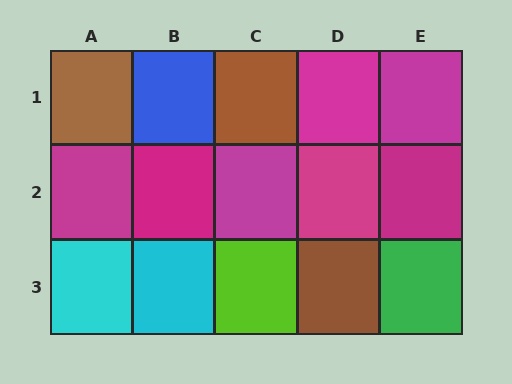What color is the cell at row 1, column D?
Magenta.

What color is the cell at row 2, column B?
Magenta.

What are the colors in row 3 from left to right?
Cyan, cyan, lime, brown, green.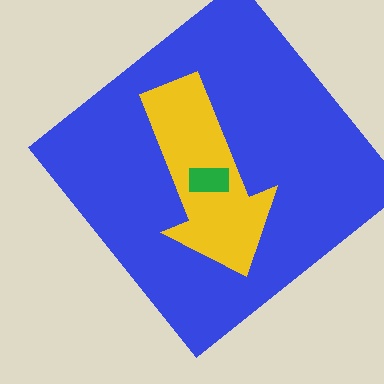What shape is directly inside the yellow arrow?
The green rectangle.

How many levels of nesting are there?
3.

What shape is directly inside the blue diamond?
The yellow arrow.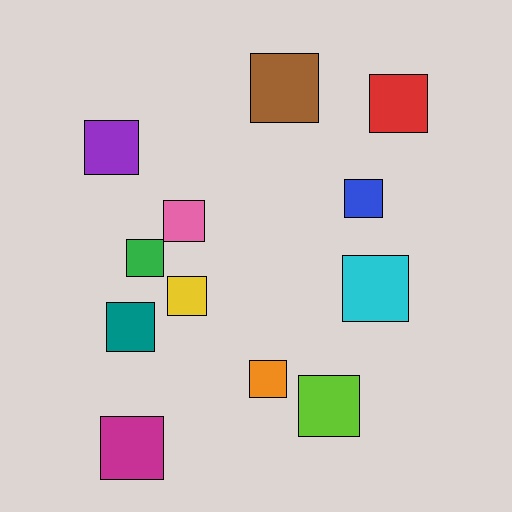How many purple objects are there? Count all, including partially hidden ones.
There is 1 purple object.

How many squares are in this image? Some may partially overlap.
There are 12 squares.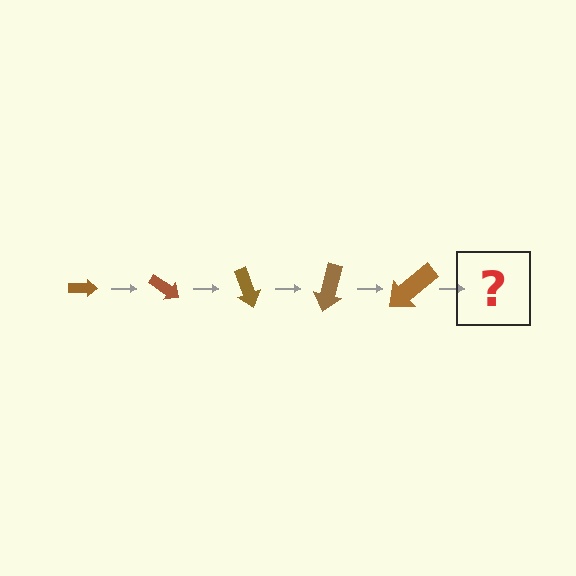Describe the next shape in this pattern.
It should be an arrow, larger than the previous one and rotated 175 degrees from the start.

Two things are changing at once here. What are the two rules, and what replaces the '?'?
The two rules are that the arrow grows larger each step and it rotates 35 degrees each step. The '?' should be an arrow, larger than the previous one and rotated 175 degrees from the start.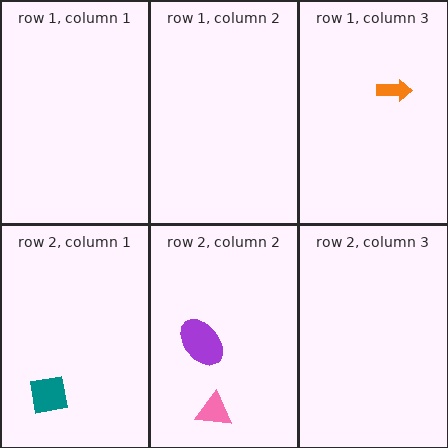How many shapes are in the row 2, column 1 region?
1.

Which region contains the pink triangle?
The row 2, column 2 region.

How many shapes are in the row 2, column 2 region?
2.